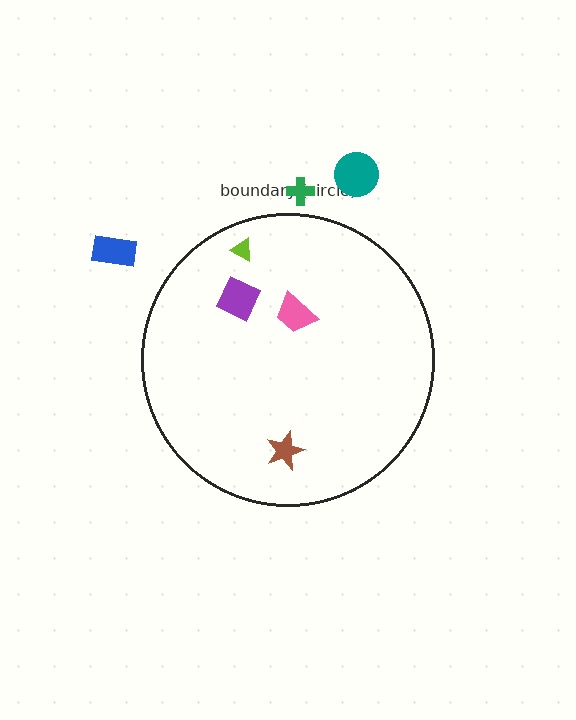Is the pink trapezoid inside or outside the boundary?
Inside.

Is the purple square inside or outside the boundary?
Inside.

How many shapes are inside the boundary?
4 inside, 3 outside.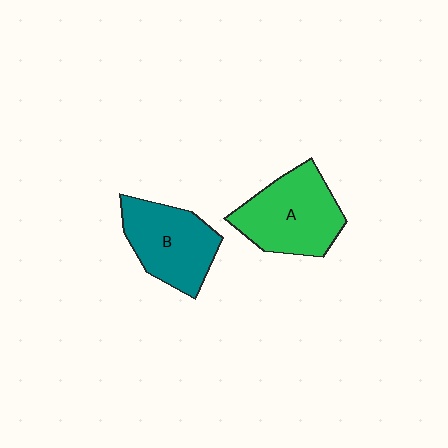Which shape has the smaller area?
Shape B (teal).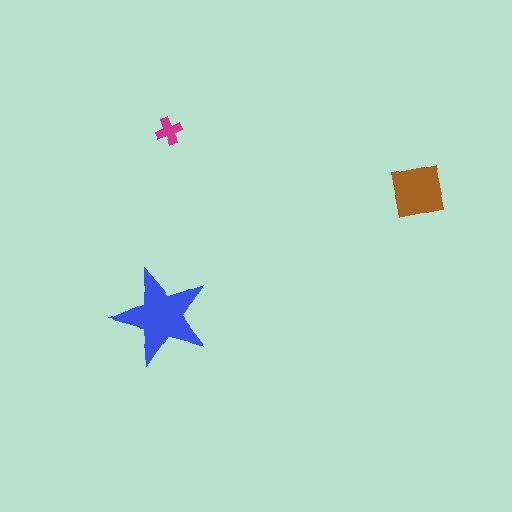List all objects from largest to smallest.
The blue star, the brown square, the magenta cross.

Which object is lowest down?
The blue star is bottommost.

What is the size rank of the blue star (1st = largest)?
1st.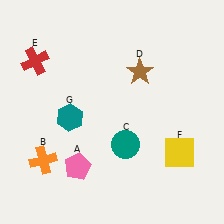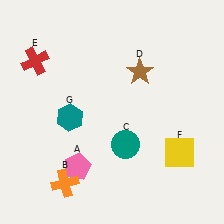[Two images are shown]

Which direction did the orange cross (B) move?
The orange cross (B) moved down.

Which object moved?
The orange cross (B) moved down.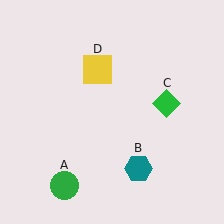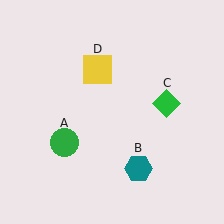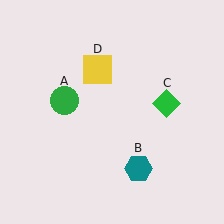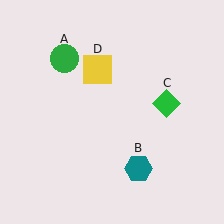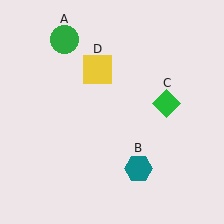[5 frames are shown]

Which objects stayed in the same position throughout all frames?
Teal hexagon (object B) and green diamond (object C) and yellow square (object D) remained stationary.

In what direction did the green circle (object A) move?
The green circle (object A) moved up.